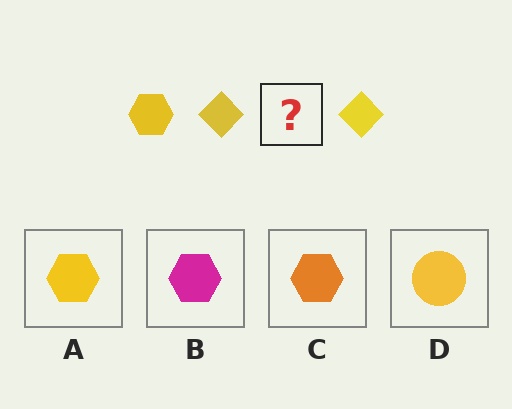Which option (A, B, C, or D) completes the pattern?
A.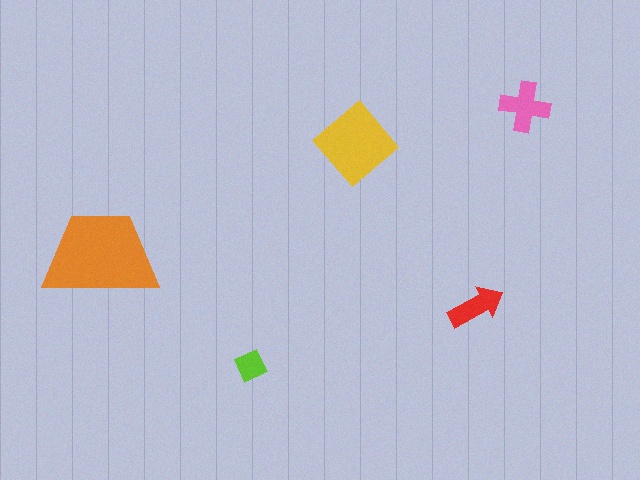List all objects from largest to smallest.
The orange trapezoid, the yellow diamond, the pink cross, the red arrow, the lime square.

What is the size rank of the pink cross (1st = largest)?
3rd.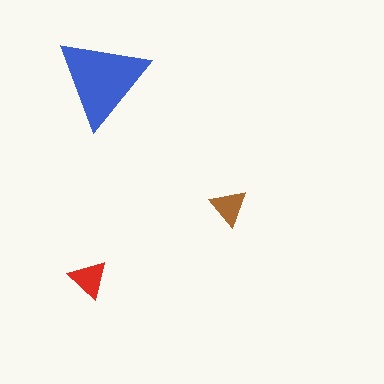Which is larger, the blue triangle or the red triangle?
The blue one.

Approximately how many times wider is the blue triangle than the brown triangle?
About 2.5 times wider.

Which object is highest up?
The blue triangle is topmost.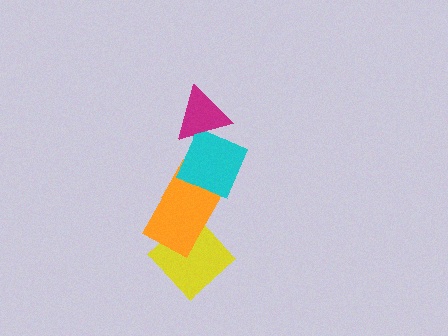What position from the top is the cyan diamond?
The cyan diamond is 2nd from the top.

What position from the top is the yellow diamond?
The yellow diamond is 4th from the top.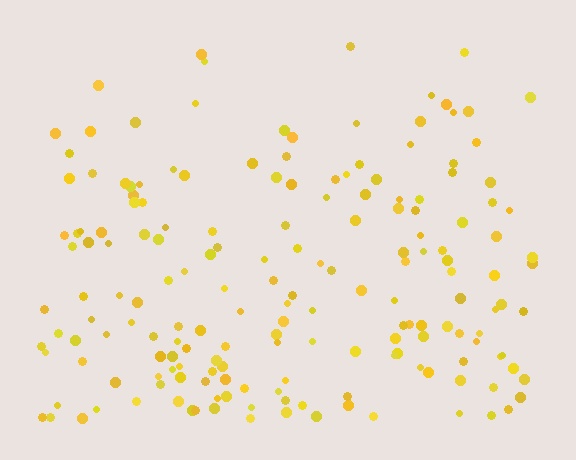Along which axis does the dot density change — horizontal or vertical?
Vertical.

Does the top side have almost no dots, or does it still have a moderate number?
Still a moderate number, just noticeably fewer than the bottom.